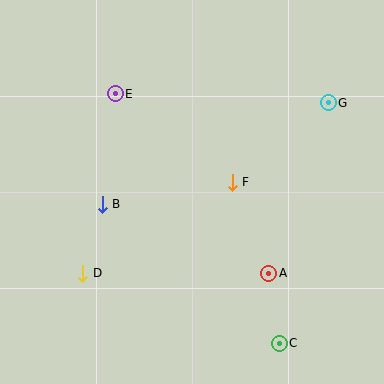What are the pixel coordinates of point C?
Point C is at (279, 343).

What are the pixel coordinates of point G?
Point G is at (328, 103).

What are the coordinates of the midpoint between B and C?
The midpoint between B and C is at (191, 274).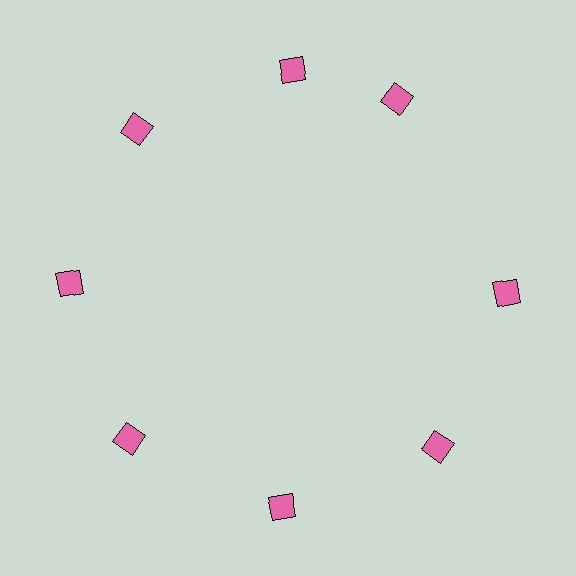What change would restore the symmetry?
The symmetry would be restored by rotating it back into even spacing with its neighbors so that all 8 diamonds sit at equal angles and equal distance from the center.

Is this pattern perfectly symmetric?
No. The 8 pink diamonds are arranged in a ring, but one element near the 2 o'clock position is rotated out of alignment along the ring, breaking the 8-fold rotational symmetry.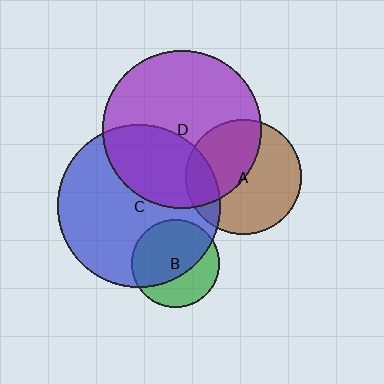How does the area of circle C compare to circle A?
Approximately 2.0 times.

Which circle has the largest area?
Circle C (blue).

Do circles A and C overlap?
Yes.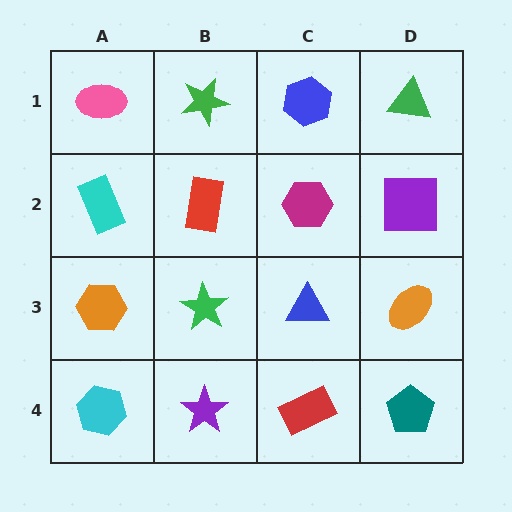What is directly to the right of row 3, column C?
An orange ellipse.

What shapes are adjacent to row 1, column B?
A red rectangle (row 2, column B), a pink ellipse (row 1, column A), a blue hexagon (row 1, column C).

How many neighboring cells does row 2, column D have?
3.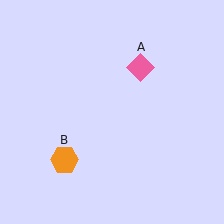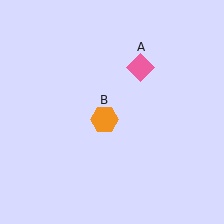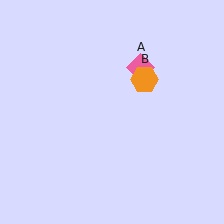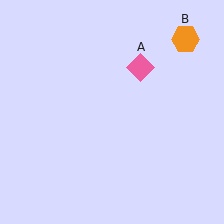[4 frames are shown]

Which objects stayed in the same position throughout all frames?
Pink diamond (object A) remained stationary.